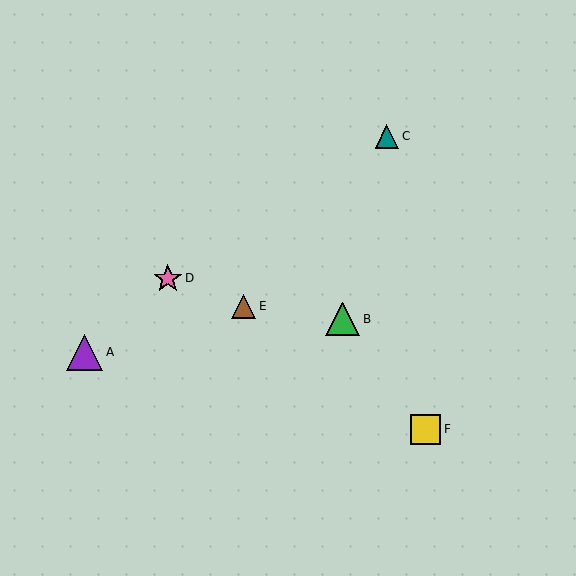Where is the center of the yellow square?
The center of the yellow square is at (426, 429).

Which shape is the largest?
The purple triangle (labeled A) is the largest.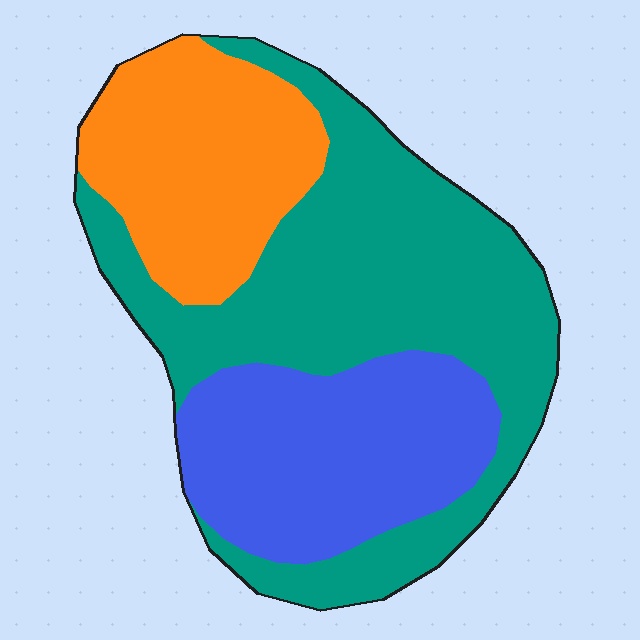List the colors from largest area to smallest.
From largest to smallest: teal, blue, orange.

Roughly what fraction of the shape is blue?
Blue covers 28% of the shape.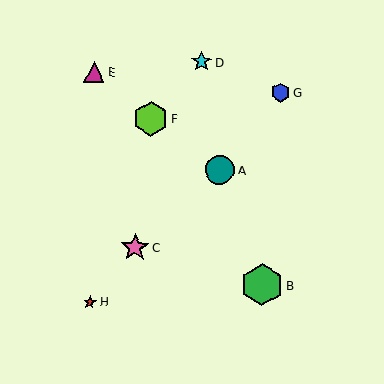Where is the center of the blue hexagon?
The center of the blue hexagon is at (281, 92).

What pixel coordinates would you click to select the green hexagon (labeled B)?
Click at (262, 285) to select the green hexagon B.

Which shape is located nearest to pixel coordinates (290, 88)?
The blue hexagon (labeled G) at (281, 92) is nearest to that location.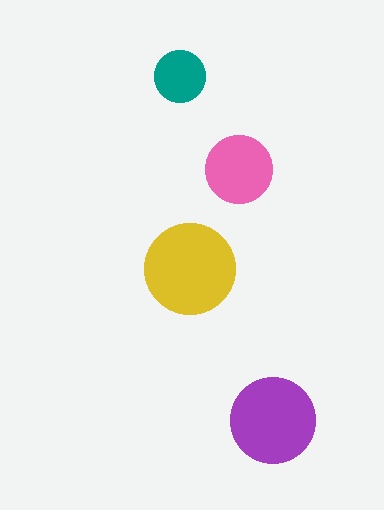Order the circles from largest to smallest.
the yellow one, the purple one, the pink one, the teal one.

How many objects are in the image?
There are 4 objects in the image.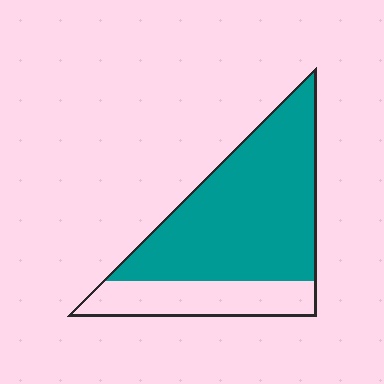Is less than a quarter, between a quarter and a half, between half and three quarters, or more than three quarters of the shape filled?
Between half and three quarters.